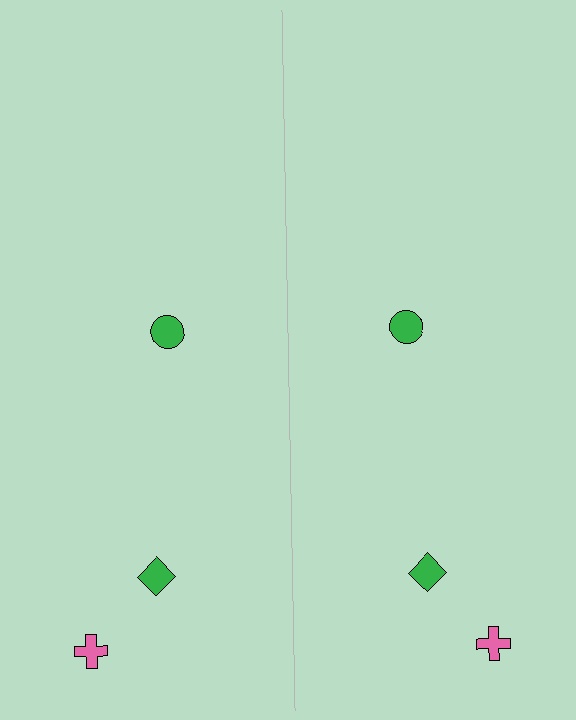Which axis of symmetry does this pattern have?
The pattern has a vertical axis of symmetry running through the center of the image.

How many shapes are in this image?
There are 6 shapes in this image.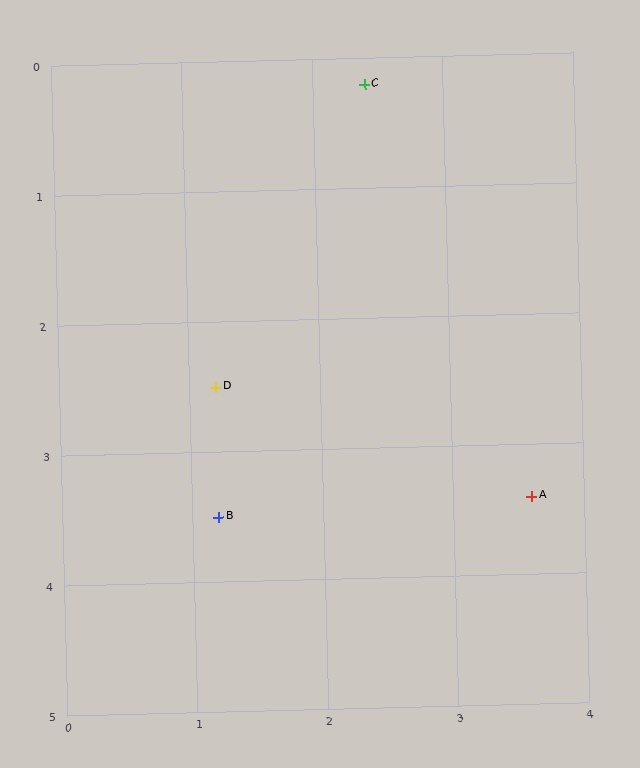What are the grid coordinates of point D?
Point D is at approximately (1.2, 2.5).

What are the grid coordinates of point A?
Point A is at approximately (3.6, 3.4).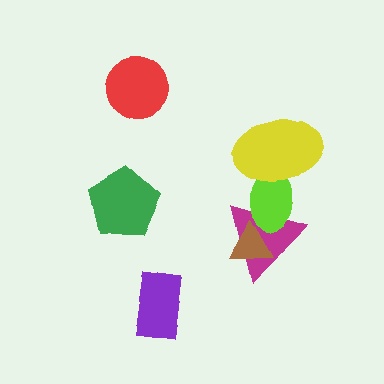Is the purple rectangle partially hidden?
No, no other shape covers it.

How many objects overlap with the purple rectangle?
0 objects overlap with the purple rectangle.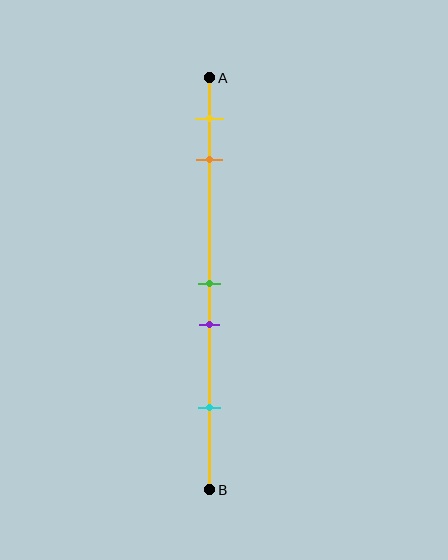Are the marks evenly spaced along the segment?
No, the marks are not evenly spaced.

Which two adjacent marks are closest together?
The green and purple marks are the closest adjacent pair.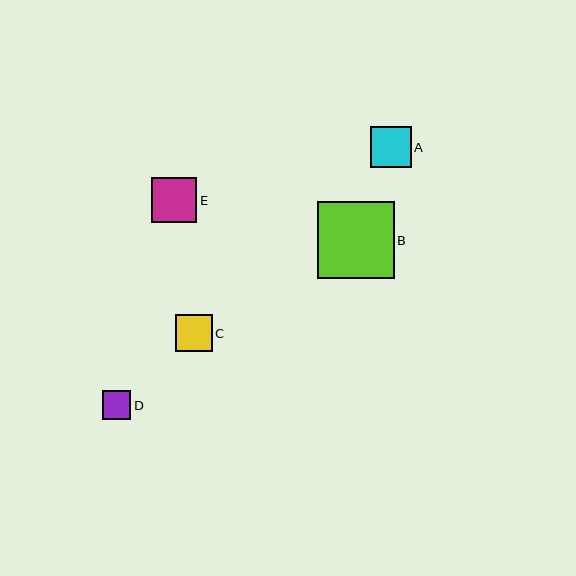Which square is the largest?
Square B is the largest with a size of approximately 77 pixels.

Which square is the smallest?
Square D is the smallest with a size of approximately 29 pixels.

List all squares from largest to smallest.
From largest to smallest: B, E, A, C, D.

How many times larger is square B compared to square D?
Square B is approximately 2.7 times the size of square D.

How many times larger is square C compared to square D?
Square C is approximately 1.3 times the size of square D.